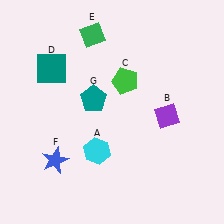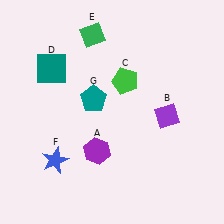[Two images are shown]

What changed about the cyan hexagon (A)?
In Image 1, A is cyan. In Image 2, it changed to purple.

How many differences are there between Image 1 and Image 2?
There is 1 difference between the two images.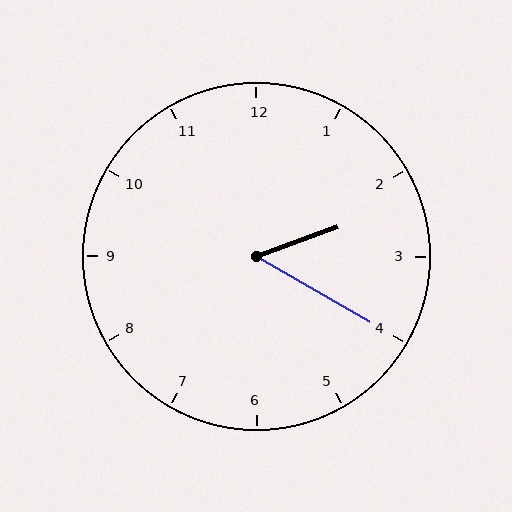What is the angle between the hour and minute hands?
Approximately 50 degrees.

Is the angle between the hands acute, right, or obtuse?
It is acute.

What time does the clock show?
2:20.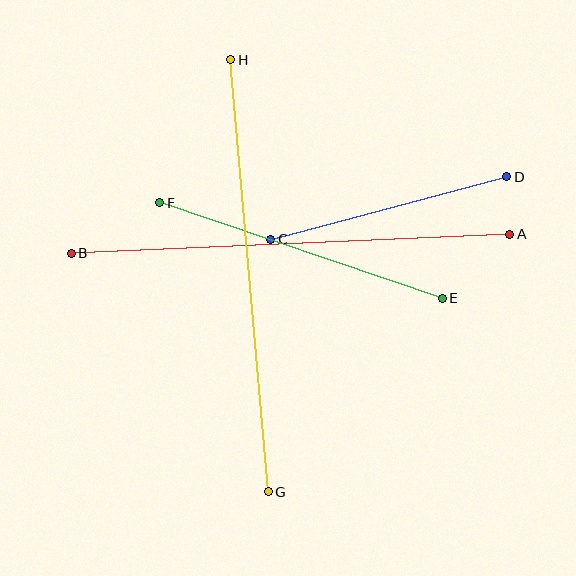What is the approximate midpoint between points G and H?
The midpoint is at approximately (249, 276) pixels.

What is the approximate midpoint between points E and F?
The midpoint is at approximately (301, 251) pixels.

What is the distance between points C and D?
The distance is approximately 244 pixels.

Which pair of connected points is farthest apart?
Points A and B are farthest apart.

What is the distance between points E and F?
The distance is approximately 298 pixels.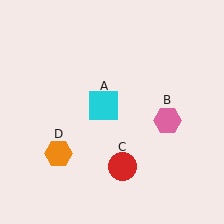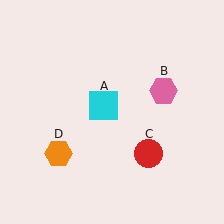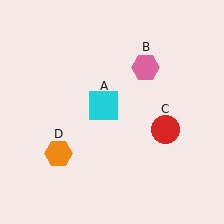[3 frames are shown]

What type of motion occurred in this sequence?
The pink hexagon (object B), red circle (object C) rotated counterclockwise around the center of the scene.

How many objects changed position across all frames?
2 objects changed position: pink hexagon (object B), red circle (object C).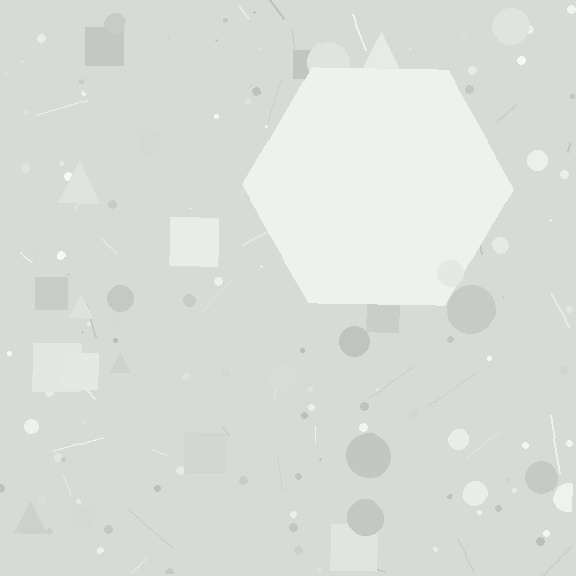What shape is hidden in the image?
A hexagon is hidden in the image.